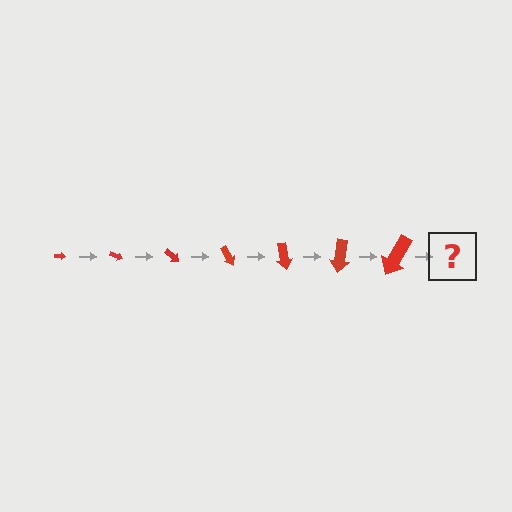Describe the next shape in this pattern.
It should be an arrow, larger than the previous one and rotated 140 degrees from the start.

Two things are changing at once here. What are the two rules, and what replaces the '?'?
The two rules are that the arrow grows larger each step and it rotates 20 degrees each step. The '?' should be an arrow, larger than the previous one and rotated 140 degrees from the start.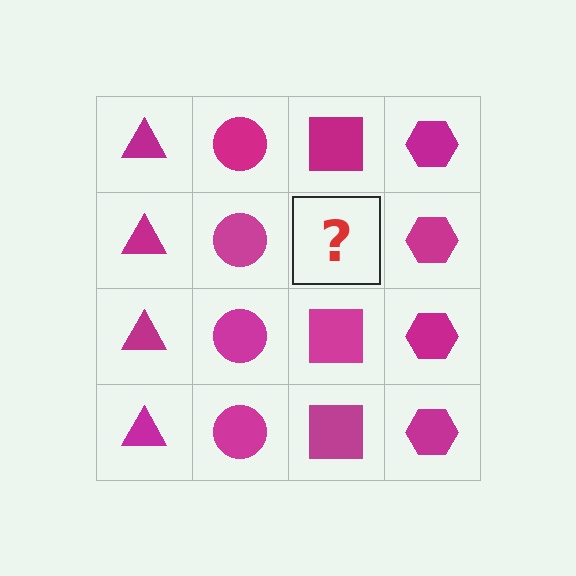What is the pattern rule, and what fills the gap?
The rule is that each column has a consistent shape. The gap should be filled with a magenta square.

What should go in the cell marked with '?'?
The missing cell should contain a magenta square.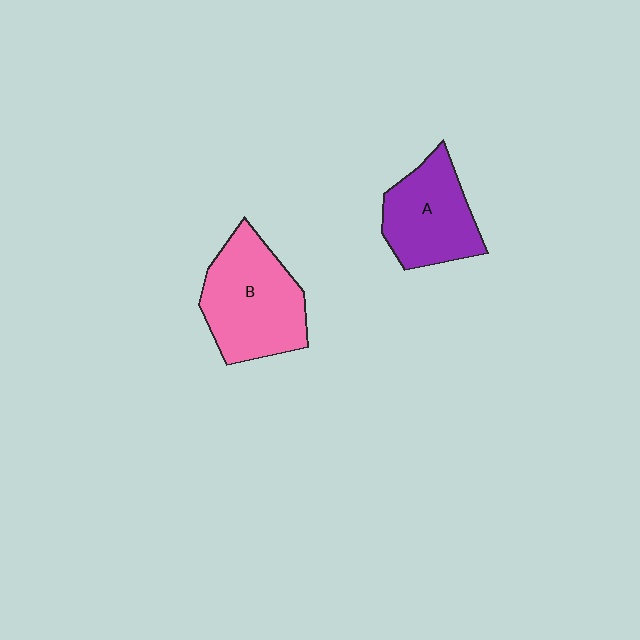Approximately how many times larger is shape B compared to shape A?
Approximately 1.3 times.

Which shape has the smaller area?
Shape A (purple).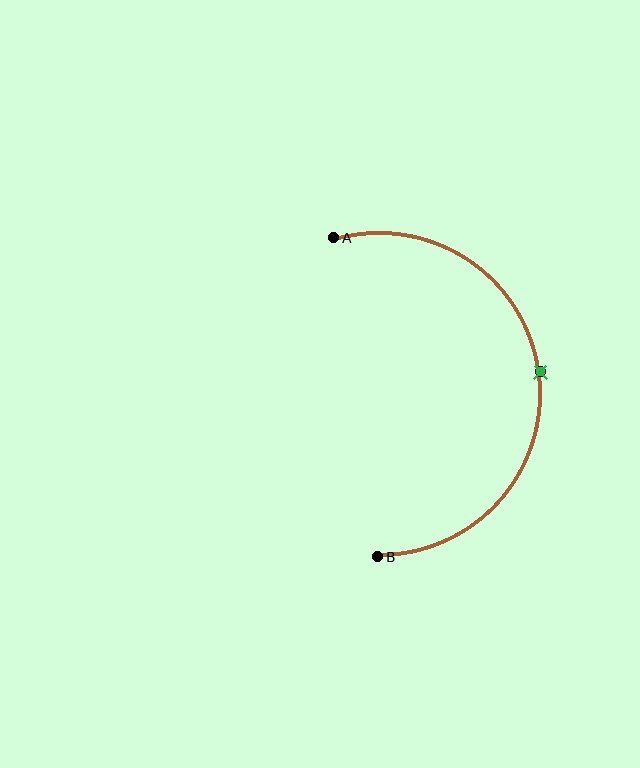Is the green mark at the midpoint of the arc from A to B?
Yes. The green mark lies on the arc at equal arc-length from both A and B — it is the arc midpoint.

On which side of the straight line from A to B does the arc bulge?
The arc bulges to the right of the straight line connecting A and B.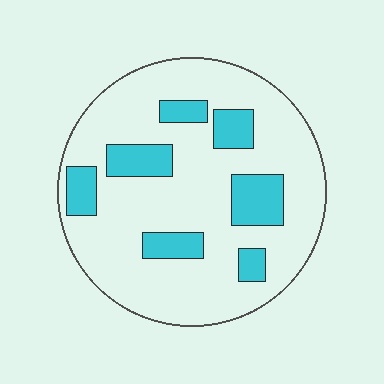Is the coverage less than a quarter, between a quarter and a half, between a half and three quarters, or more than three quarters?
Less than a quarter.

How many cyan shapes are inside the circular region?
7.